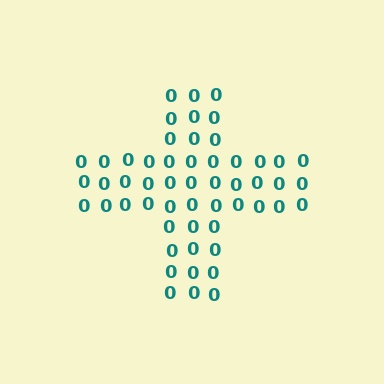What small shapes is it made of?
It is made of small digit 0's.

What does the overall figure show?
The overall figure shows a cross.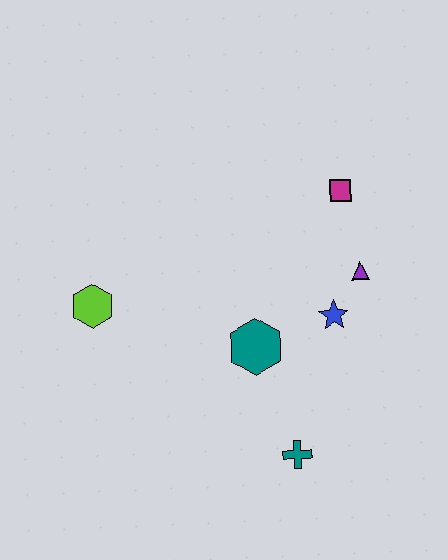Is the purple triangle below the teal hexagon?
No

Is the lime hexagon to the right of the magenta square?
No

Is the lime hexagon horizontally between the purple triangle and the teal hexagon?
No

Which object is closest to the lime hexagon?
The teal hexagon is closest to the lime hexagon.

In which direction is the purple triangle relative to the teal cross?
The purple triangle is above the teal cross.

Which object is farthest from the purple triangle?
The lime hexagon is farthest from the purple triangle.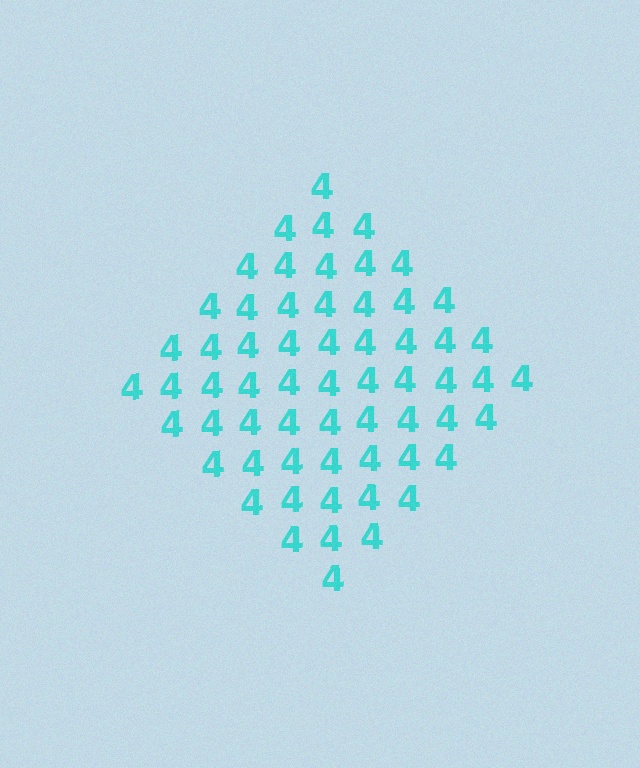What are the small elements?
The small elements are digit 4's.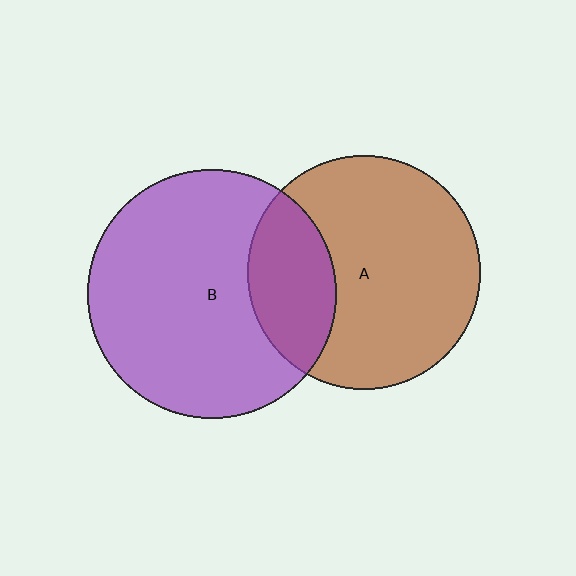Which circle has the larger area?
Circle B (purple).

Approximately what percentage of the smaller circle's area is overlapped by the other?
Approximately 25%.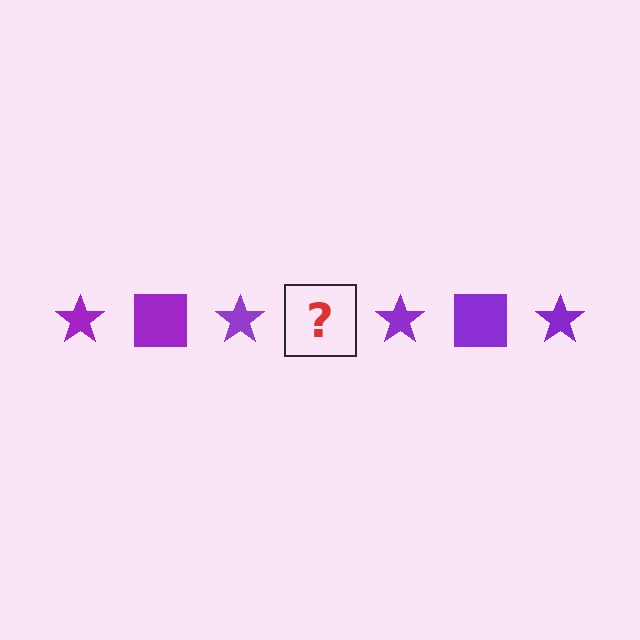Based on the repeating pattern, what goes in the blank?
The blank should be a purple square.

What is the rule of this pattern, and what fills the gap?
The rule is that the pattern cycles through star, square shapes in purple. The gap should be filled with a purple square.